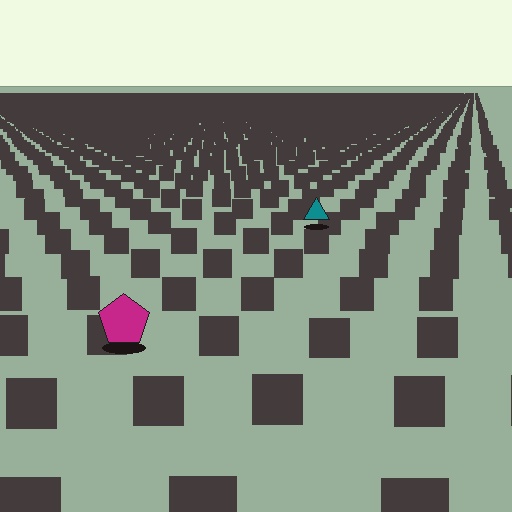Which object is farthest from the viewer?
The teal triangle is farthest from the viewer. It appears smaller and the ground texture around it is denser.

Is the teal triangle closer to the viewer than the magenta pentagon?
No. The magenta pentagon is closer — you can tell from the texture gradient: the ground texture is coarser near it.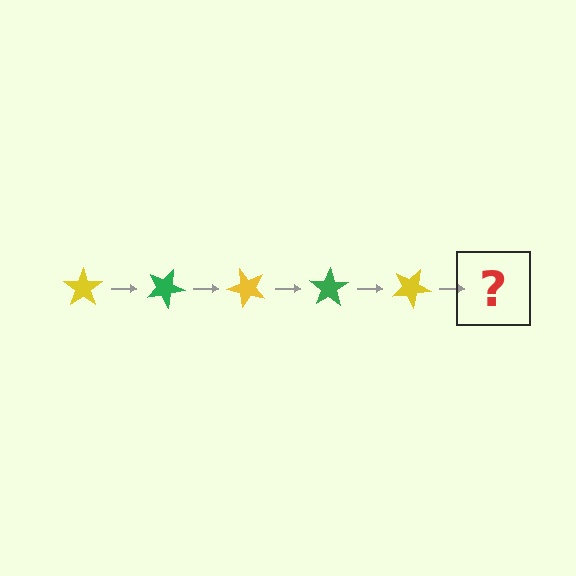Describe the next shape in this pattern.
It should be a green star, rotated 125 degrees from the start.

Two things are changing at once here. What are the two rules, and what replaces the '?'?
The two rules are that it rotates 25 degrees each step and the color cycles through yellow and green. The '?' should be a green star, rotated 125 degrees from the start.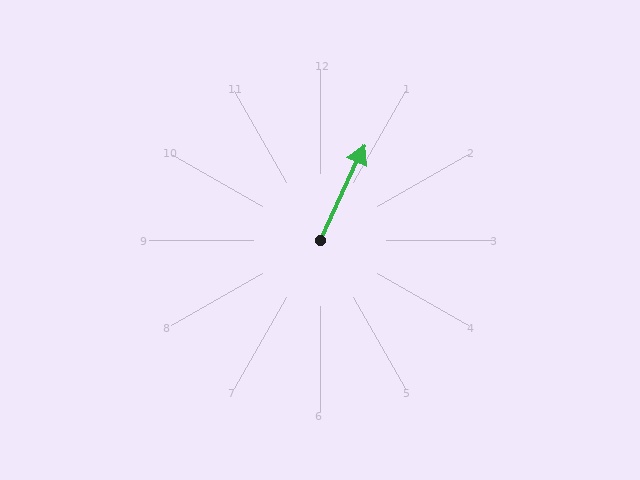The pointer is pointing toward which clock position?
Roughly 1 o'clock.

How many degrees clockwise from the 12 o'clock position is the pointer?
Approximately 25 degrees.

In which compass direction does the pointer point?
Northeast.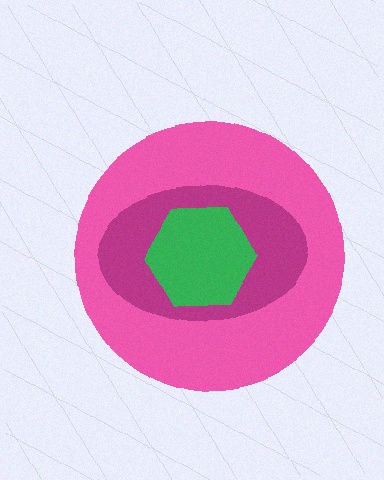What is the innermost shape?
The green hexagon.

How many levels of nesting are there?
3.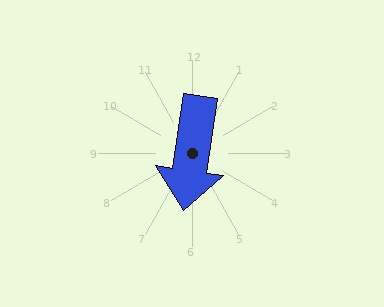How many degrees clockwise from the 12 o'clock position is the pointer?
Approximately 189 degrees.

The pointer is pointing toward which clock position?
Roughly 6 o'clock.